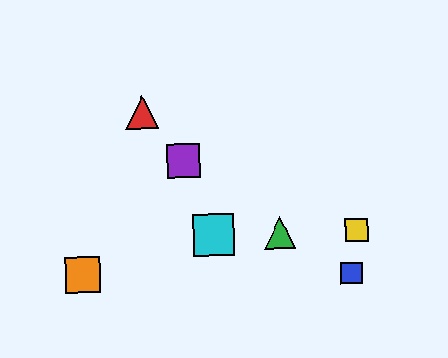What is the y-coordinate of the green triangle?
The green triangle is at y≈233.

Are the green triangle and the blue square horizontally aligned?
No, the green triangle is at y≈233 and the blue square is at y≈273.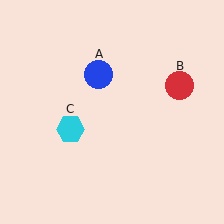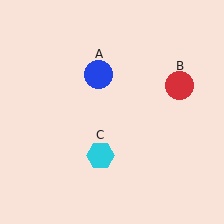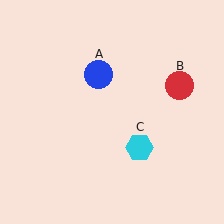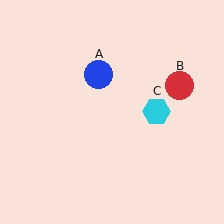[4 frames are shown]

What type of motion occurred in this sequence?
The cyan hexagon (object C) rotated counterclockwise around the center of the scene.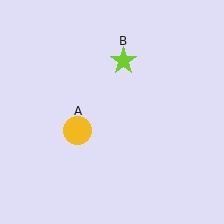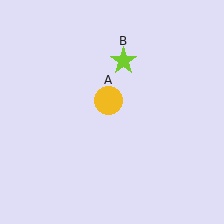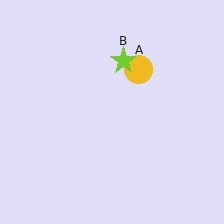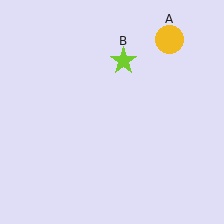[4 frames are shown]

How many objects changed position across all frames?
1 object changed position: yellow circle (object A).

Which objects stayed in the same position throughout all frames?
Lime star (object B) remained stationary.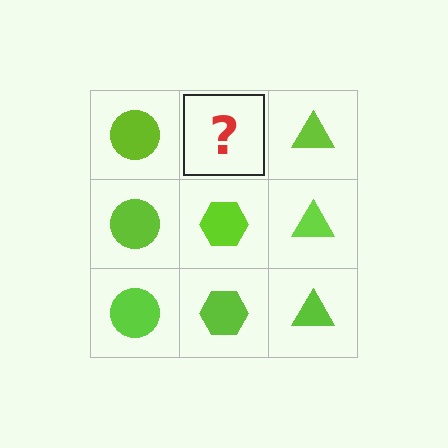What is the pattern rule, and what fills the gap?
The rule is that each column has a consistent shape. The gap should be filled with a lime hexagon.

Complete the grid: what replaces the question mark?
The question mark should be replaced with a lime hexagon.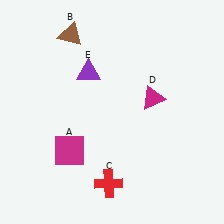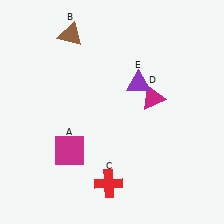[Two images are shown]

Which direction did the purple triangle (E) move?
The purple triangle (E) moved right.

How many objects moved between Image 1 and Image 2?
1 object moved between the two images.